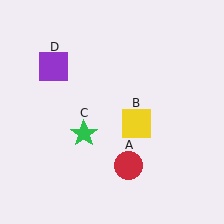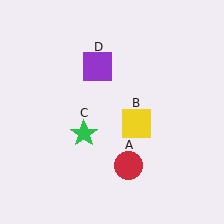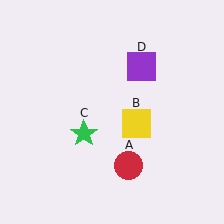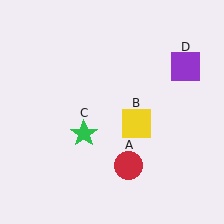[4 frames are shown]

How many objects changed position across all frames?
1 object changed position: purple square (object D).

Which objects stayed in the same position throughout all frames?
Red circle (object A) and yellow square (object B) and green star (object C) remained stationary.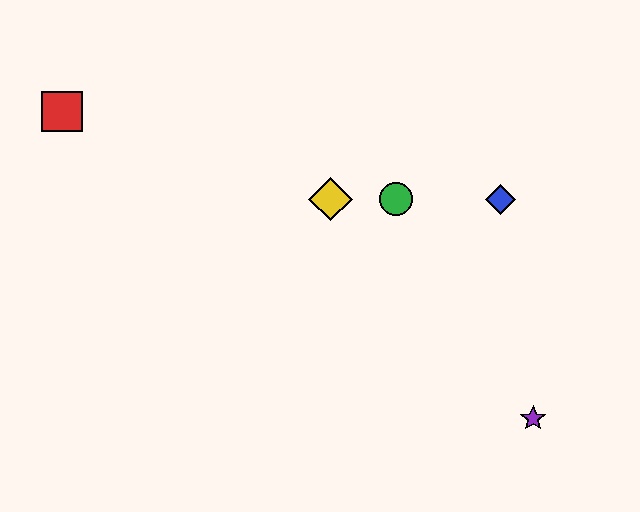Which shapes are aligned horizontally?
The blue diamond, the green circle, the yellow diamond are aligned horizontally.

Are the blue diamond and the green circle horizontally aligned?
Yes, both are at y≈199.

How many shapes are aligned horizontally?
3 shapes (the blue diamond, the green circle, the yellow diamond) are aligned horizontally.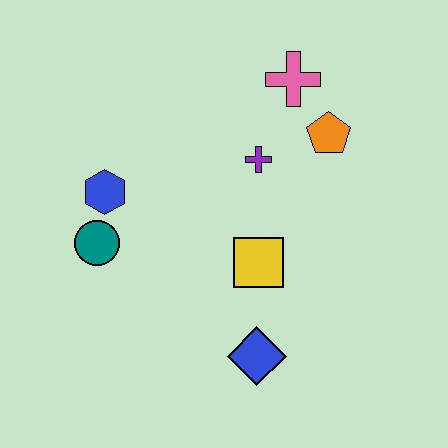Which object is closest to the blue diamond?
The yellow square is closest to the blue diamond.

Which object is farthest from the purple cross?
The blue diamond is farthest from the purple cross.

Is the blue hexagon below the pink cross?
Yes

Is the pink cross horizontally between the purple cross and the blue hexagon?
No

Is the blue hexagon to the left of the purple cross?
Yes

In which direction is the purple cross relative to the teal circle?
The purple cross is to the right of the teal circle.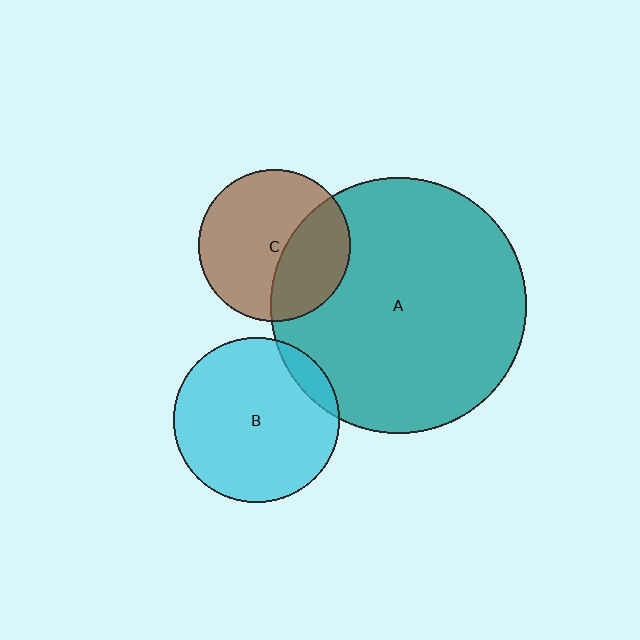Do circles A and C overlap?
Yes.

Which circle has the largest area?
Circle A (teal).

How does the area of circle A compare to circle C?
Approximately 2.9 times.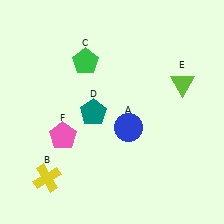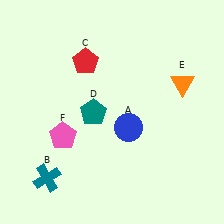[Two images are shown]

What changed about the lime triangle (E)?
In Image 1, E is lime. In Image 2, it changed to orange.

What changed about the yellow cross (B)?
In Image 1, B is yellow. In Image 2, it changed to teal.